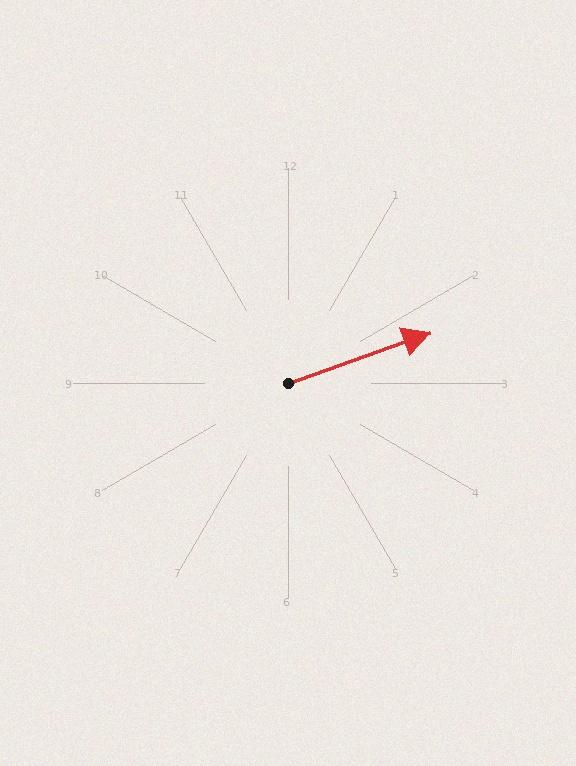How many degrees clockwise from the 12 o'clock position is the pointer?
Approximately 70 degrees.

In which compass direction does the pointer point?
East.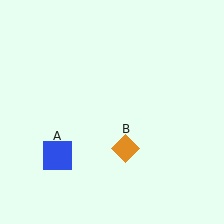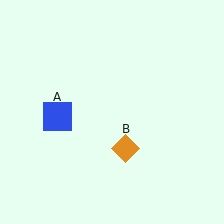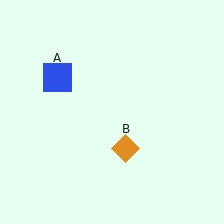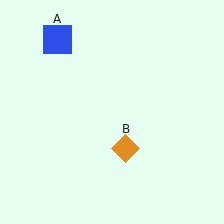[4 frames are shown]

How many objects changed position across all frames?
1 object changed position: blue square (object A).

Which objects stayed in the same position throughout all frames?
Orange diamond (object B) remained stationary.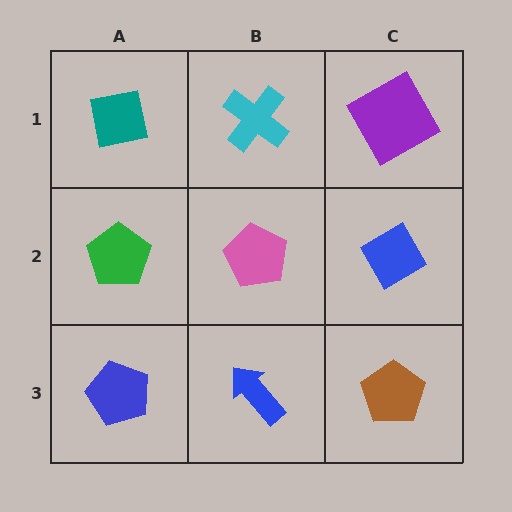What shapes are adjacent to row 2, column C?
A purple square (row 1, column C), a brown pentagon (row 3, column C), a pink pentagon (row 2, column B).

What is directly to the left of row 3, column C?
A blue arrow.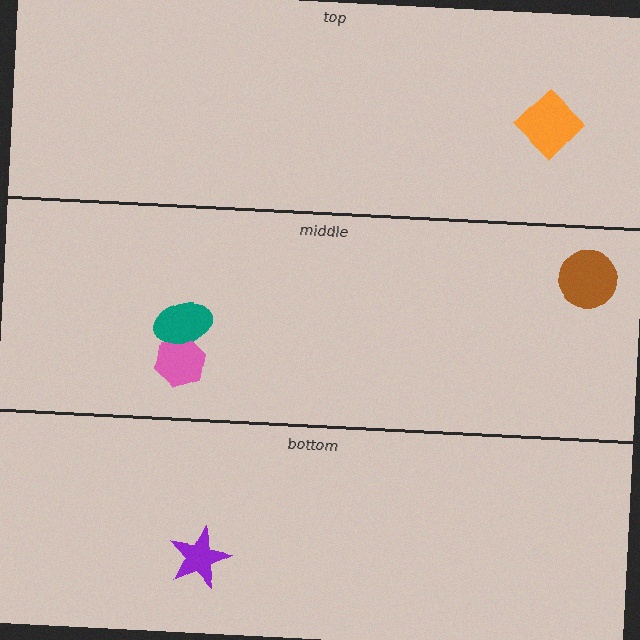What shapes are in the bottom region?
The purple star.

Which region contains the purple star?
The bottom region.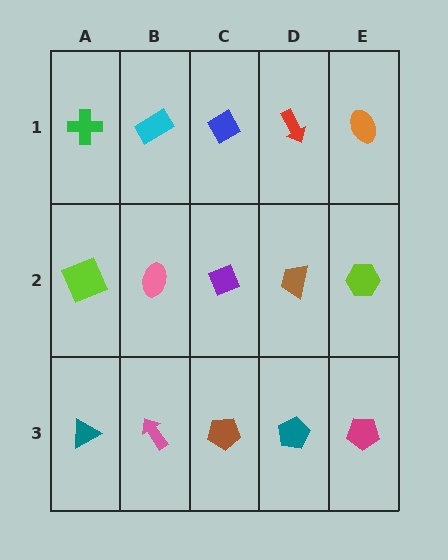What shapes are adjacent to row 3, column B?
A pink ellipse (row 2, column B), a teal triangle (row 3, column A), a brown pentagon (row 3, column C).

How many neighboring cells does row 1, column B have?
3.